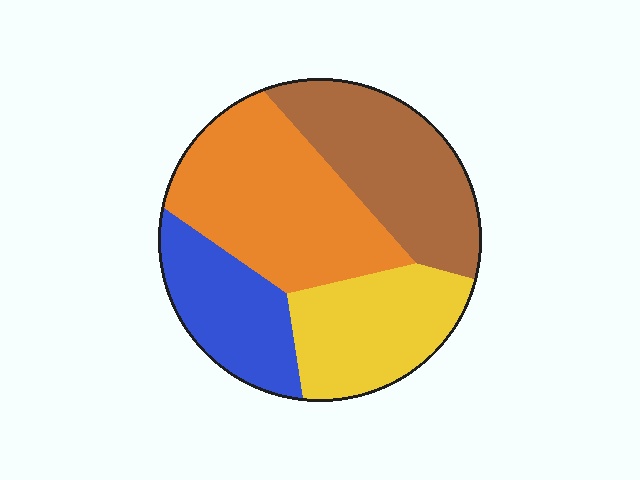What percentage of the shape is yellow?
Yellow takes up between a sixth and a third of the shape.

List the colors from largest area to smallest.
From largest to smallest: orange, brown, yellow, blue.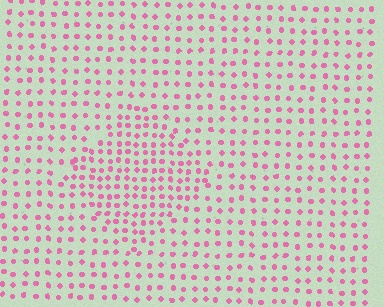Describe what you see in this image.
The image contains small pink elements arranged at two different densities. A diamond-shaped region is visible where the elements are more densely packed than the surrounding area.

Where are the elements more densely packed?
The elements are more densely packed inside the diamond boundary.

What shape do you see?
I see a diamond.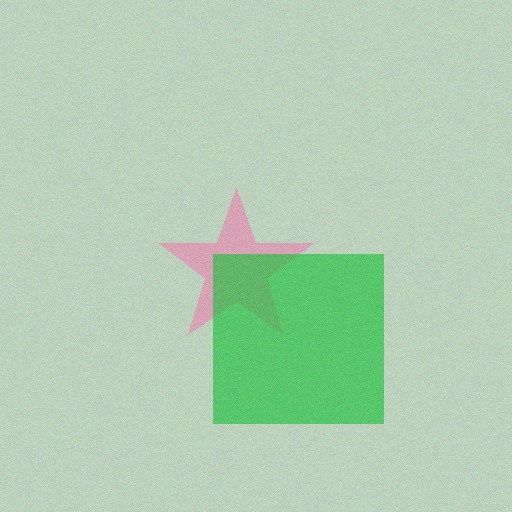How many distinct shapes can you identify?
There are 2 distinct shapes: a pink star, a green square.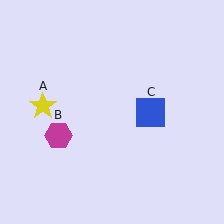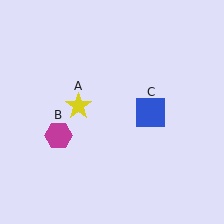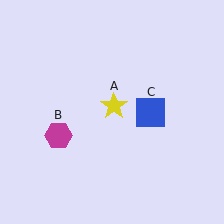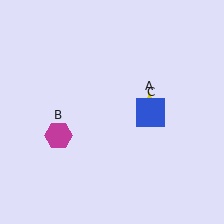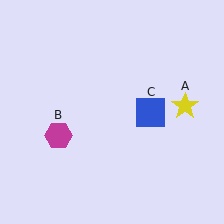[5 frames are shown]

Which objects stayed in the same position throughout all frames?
Magenta hexagon (object B) and blue square (object C) remained stationary.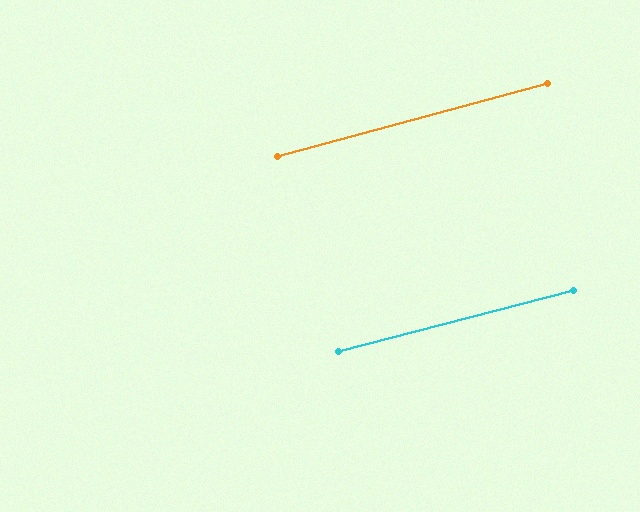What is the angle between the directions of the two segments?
Approximately 1 degree.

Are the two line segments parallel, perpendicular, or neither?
Parallel — their directions differ by only 0.5°.